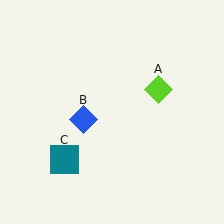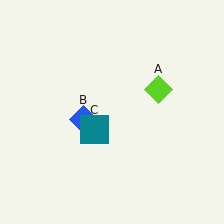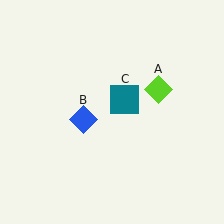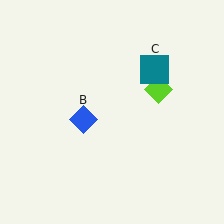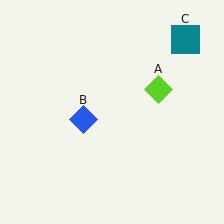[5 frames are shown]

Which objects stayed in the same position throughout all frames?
Lime diamond (object A) and blue diamond (object B) remained stationary.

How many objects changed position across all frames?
1 object changed position: teal square (object C).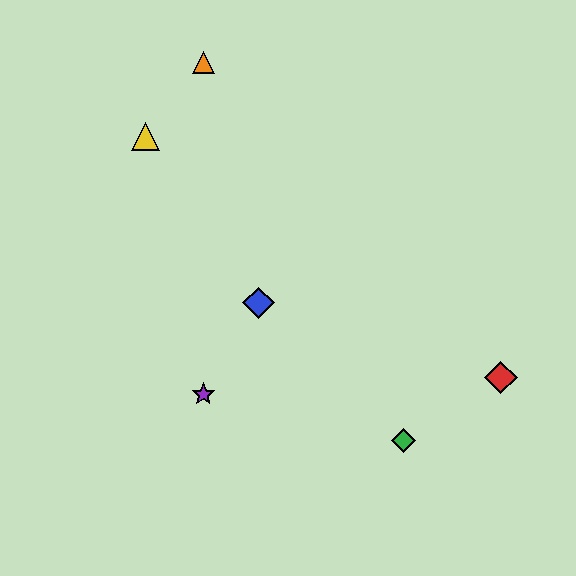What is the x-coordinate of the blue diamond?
The blue diamond is at x≈259.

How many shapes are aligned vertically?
2 shapes (the purple star, the orange triangle) are aligned vertically.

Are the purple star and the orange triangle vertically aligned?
Yes, both are at x≈203.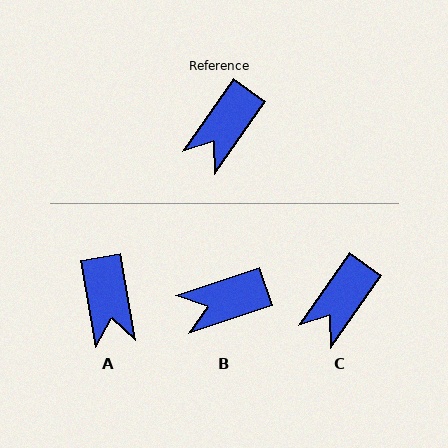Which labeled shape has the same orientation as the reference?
C.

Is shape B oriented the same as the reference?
No, it is off by about 37 degrees.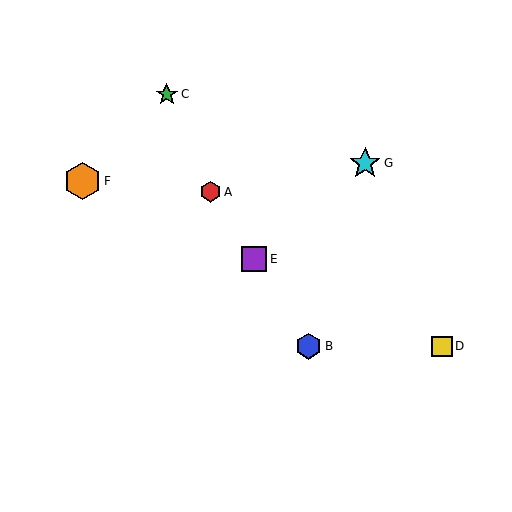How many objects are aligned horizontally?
2 objects (B, D) are aligned horizontally.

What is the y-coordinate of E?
Object E is at y≈259.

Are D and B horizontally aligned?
Yes, both are at y≈346.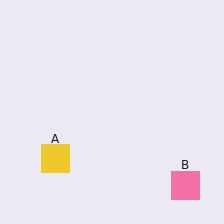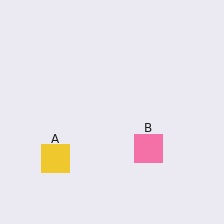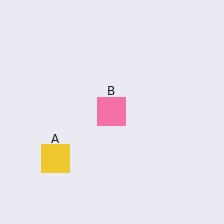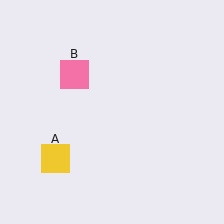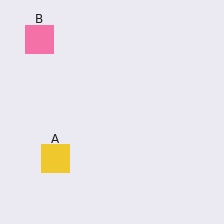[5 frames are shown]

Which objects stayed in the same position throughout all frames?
Yellow square (object A) remained stationary.